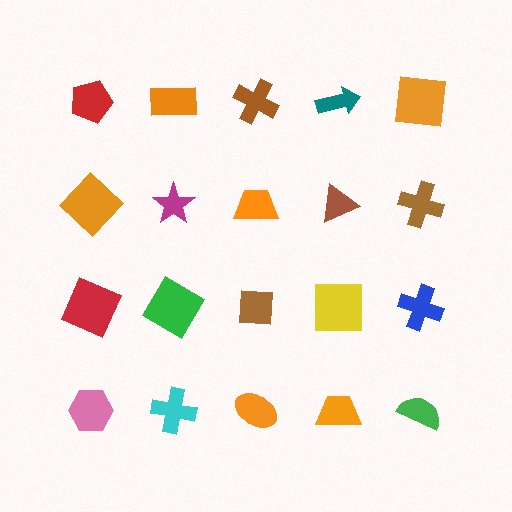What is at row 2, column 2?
A magenta star.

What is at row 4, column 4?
An orange trapezoid.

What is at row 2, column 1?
An orange diamond.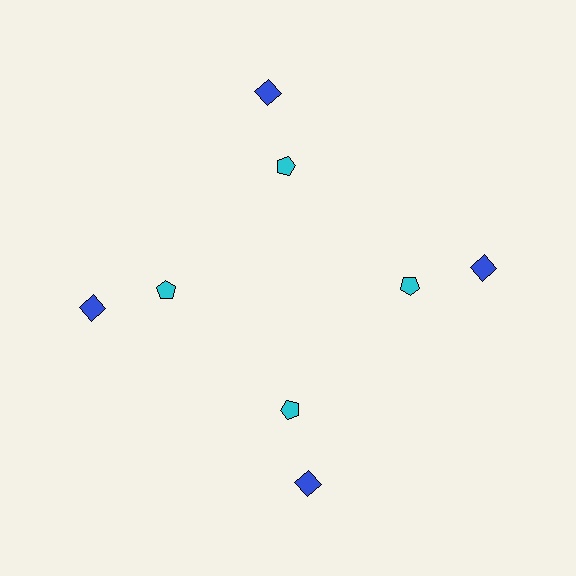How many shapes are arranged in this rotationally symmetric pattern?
There are 8 shapes, arranged in 4 groups of 2.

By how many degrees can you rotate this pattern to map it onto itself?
The pattern maps onto itself every 90 degrees of rotation.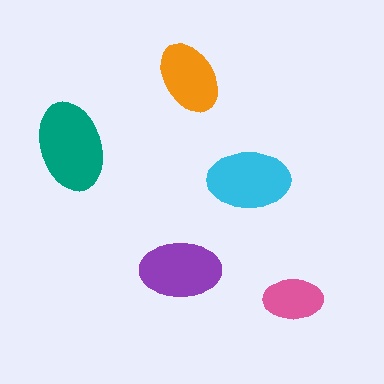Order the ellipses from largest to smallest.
the teal one, the cyan one, the purple one, the orange one, the pink one.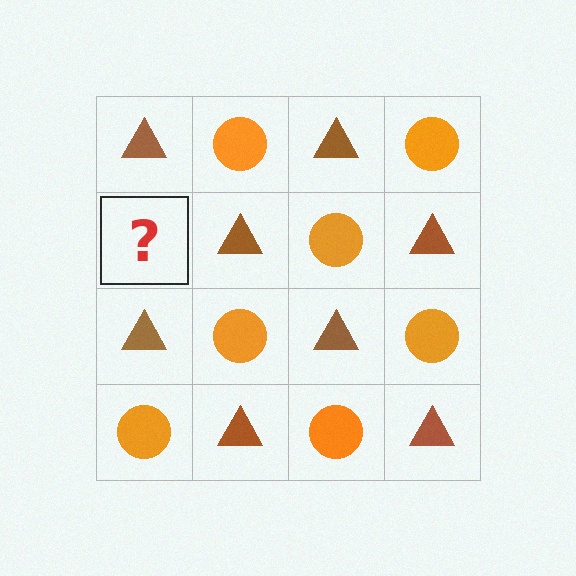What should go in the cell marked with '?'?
The missing cell should contain an orange circle.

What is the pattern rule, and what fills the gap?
The rule is that it alternates brown triangle and orange circle in a checkerboard pattern. The gap should be filled with an orange circle.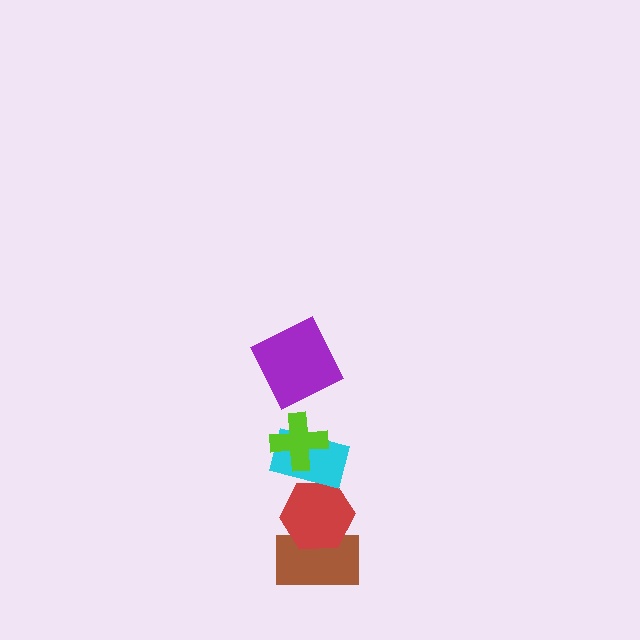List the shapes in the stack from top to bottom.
From top to bottom: the purple square, the lime cross, the cyan rectangle, the red hexagon, the brown rectangle.